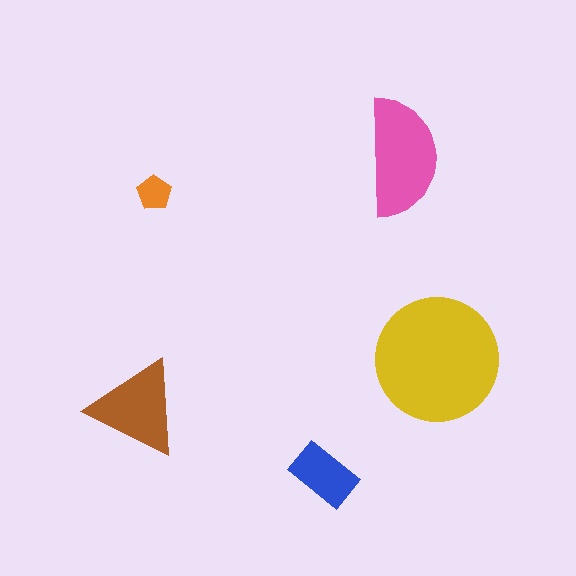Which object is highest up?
The pink semicircle is topmost.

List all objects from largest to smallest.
The yellow circle, the pink semicircle, the brown triangle, the blue rectangle, the orange pentagon.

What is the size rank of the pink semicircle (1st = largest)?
2nd.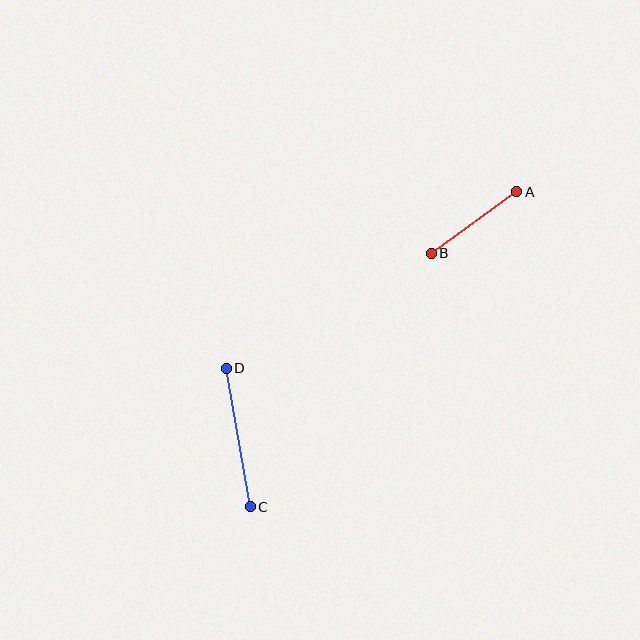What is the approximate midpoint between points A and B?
The midpoint is at approximately (474, 223) pixels.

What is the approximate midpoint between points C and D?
The midpoint is at approximately (238, 438) pixels.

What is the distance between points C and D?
The distance is approximately 141 pixels.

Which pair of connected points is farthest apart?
Points C and D are farthest apart.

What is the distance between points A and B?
The distance is approximately 105 pixels.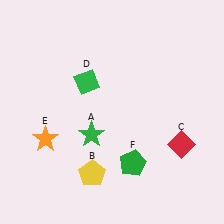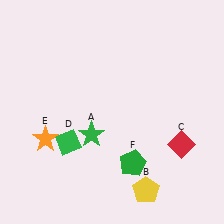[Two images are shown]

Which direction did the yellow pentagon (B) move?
The yellow pentagon (B) moved right.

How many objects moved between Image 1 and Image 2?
2 objects moved between the two images.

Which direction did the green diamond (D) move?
The green diamond (D) moved down.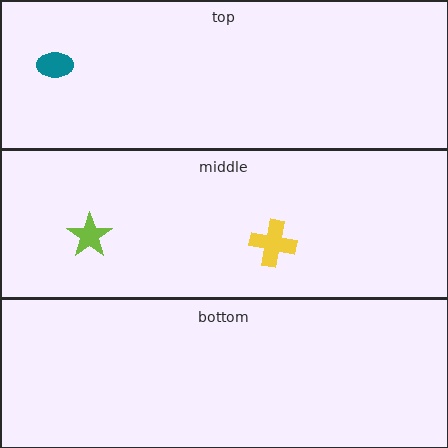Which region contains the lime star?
The middle region.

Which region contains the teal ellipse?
The top region.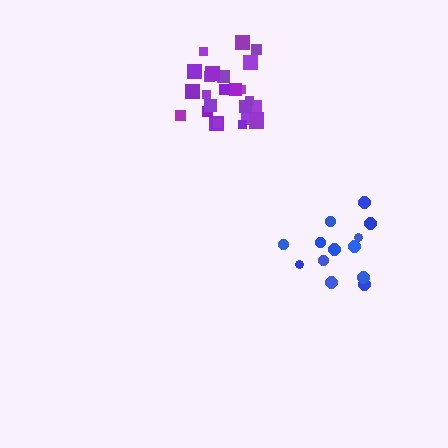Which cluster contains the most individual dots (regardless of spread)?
Purple (26).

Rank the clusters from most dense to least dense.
purple, blue.